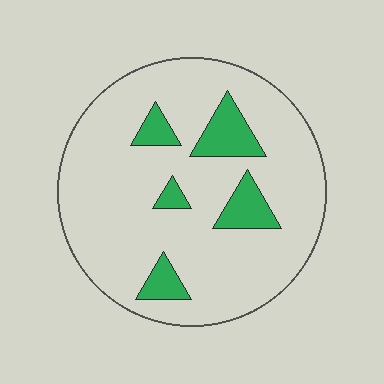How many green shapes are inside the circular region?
5.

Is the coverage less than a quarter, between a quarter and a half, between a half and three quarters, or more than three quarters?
Less than a quarter.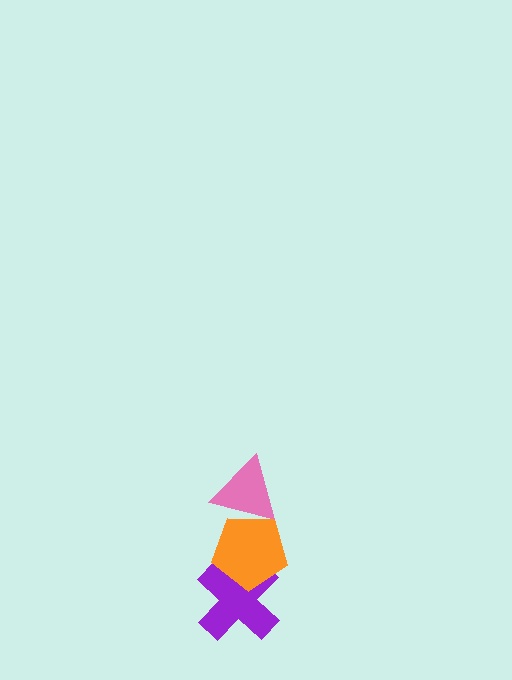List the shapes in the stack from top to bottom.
From top to bottom: the pink triangle, the orange pentagon, the purple cross.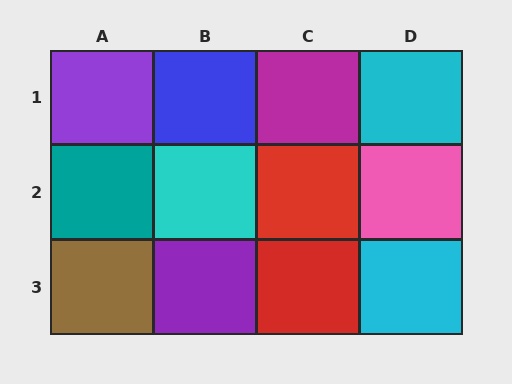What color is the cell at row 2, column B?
Cyan.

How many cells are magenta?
1 cell is magenta.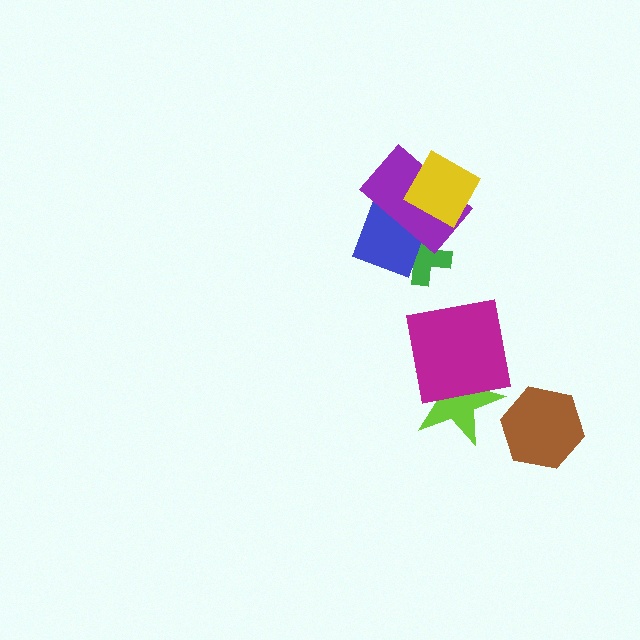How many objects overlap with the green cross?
2 objects overlap with the green cross.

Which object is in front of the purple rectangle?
The yellow square is in front of the purple rectangle.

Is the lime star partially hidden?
Yes, it is partially covered by another shape.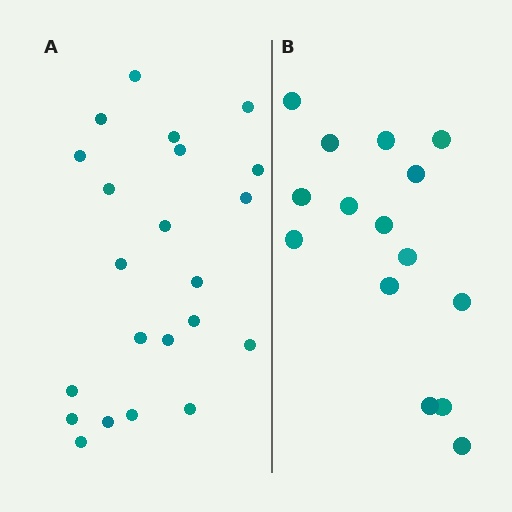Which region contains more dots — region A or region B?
Region A (the left region) has more dots.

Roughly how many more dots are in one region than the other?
Region A has roughly 8 or so more dots than region B.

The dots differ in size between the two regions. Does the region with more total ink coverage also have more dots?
No. Region B has more total ink coverage because its dots are larger, but region A actually contains more individual dots. Total area can be misleading — the number of items is what matters here.